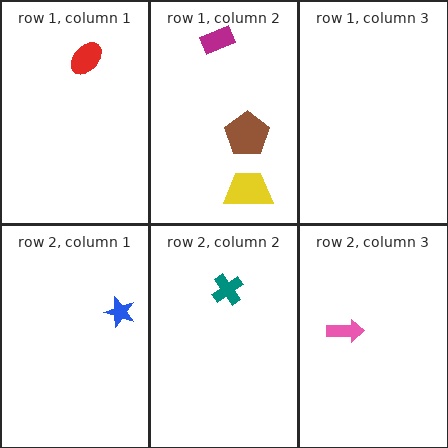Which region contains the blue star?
The row 2, column 1 region.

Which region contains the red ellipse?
The row 1, column 1 region.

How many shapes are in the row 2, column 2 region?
1.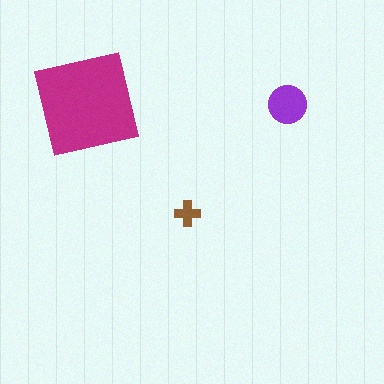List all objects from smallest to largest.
The brown cross, the purple circle, the magenta square.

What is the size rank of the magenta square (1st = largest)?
1st.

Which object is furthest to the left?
The magenta square is leftmost.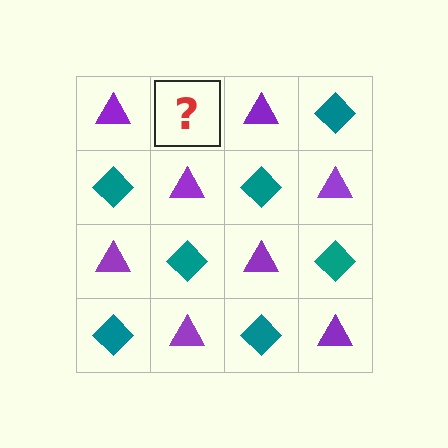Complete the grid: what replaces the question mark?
The question mark should be replaced with a teal diamond.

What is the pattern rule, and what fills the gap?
The rule is that it alternates purple triangle and teal diamond in a checkerboard pattern. The gap should be filled with a teal diamond.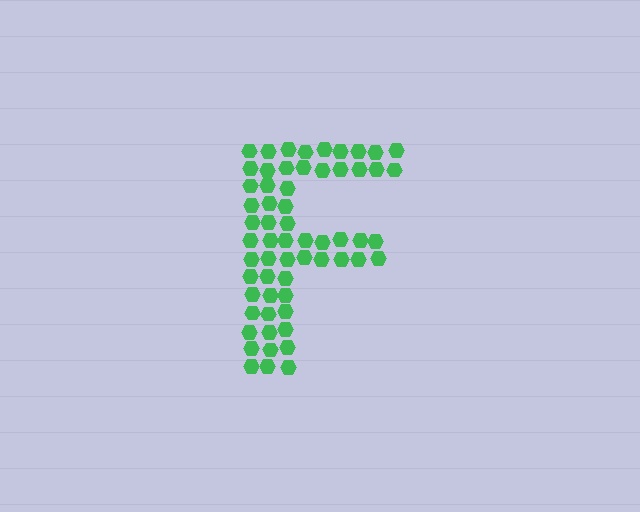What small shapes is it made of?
It is made of small hexagons.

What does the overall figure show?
The overall figure shows the letter F.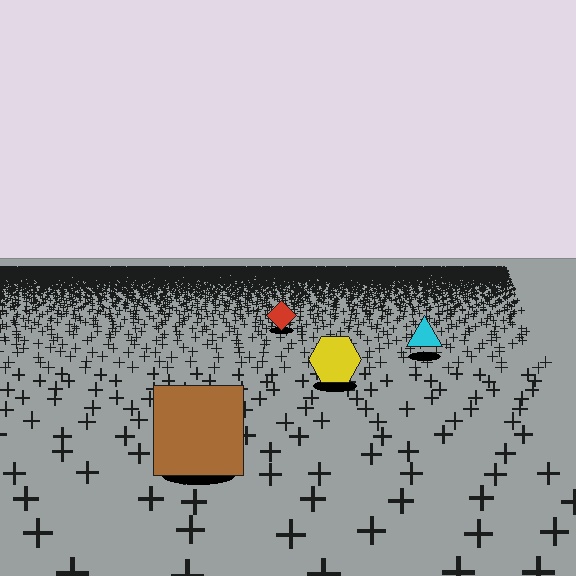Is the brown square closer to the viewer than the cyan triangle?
Yes. The brown square is closer — you can tell from the texture gradient: the ground texture is coarser near it.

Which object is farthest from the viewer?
The red diamond is farthest from the viewer. It appears smaller and the ground texture around it is denser.